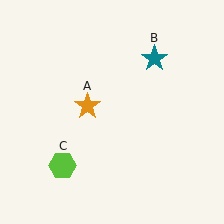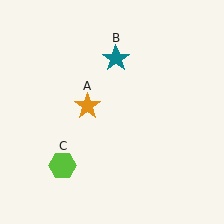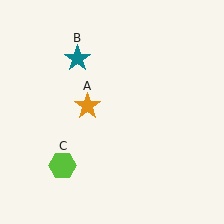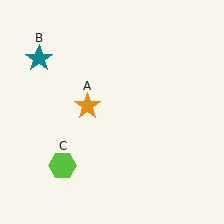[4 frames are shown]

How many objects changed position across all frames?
1 object changed position: teal star (object B).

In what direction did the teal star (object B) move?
The teal star (object B) moved left.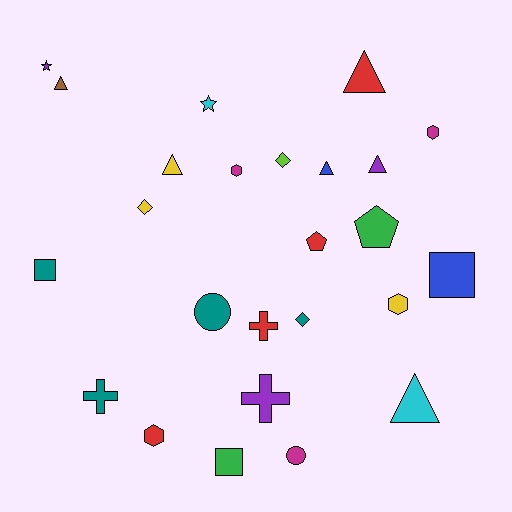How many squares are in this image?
There are 3 squares.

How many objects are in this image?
There are 25 objects.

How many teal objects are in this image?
There are 4 teal objects.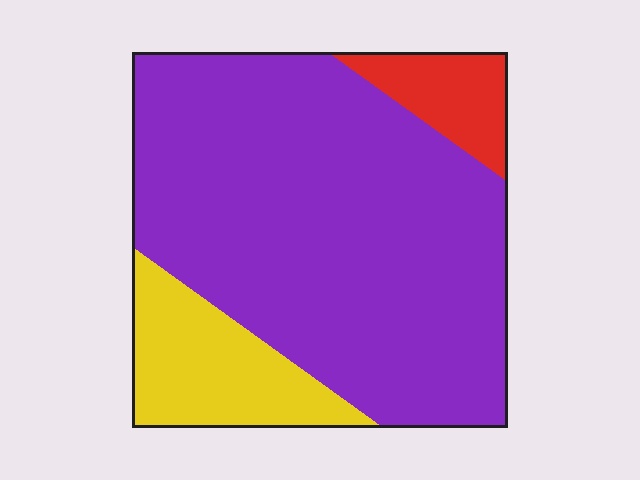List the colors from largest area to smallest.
From largest to smallest: purple, yellow, red.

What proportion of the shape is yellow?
Yellow takes up about one sixth (1/6) of the shape.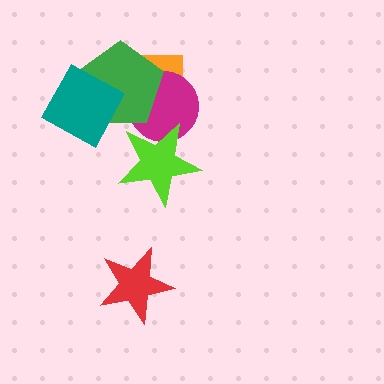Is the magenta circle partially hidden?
Yes, it is partially covered by another shape.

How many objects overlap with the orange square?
4 objects overlap with the orange square.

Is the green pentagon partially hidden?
Yes, it is partially covered by another shape.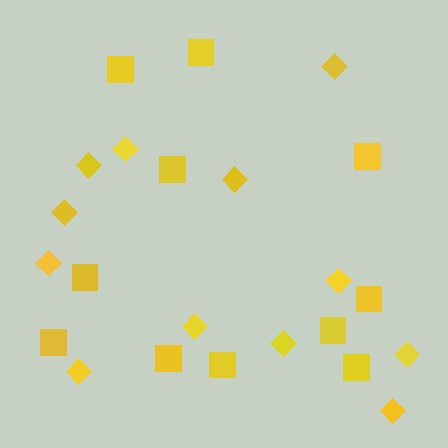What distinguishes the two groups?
There are 2 groups: one group of diamonds (12) and one group of squares (11).